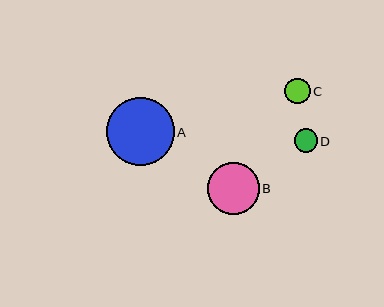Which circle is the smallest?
Circle D is the smallest with a size of approximately 23 pixels.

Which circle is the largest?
Circle A is the largest with a size of approximately 68 pixels.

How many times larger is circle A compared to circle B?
Circle A is approximately 1.3 times the size of circle B.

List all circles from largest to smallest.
From largest to smallest: A, B, C, D.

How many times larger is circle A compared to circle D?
Circle A is approximately 2.9 times the size of circle D.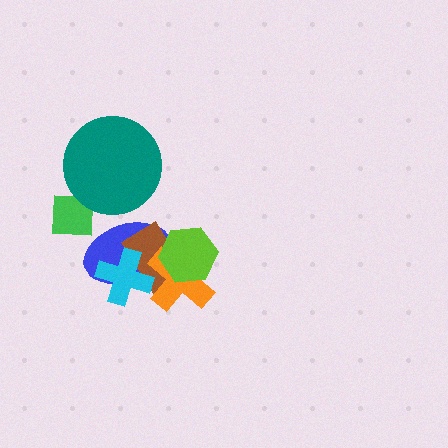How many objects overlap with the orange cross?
4 objects overlap with the orange cross.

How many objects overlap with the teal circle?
1 object overlaps with the teal circle.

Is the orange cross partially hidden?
Yes, it is partially covered by another shape.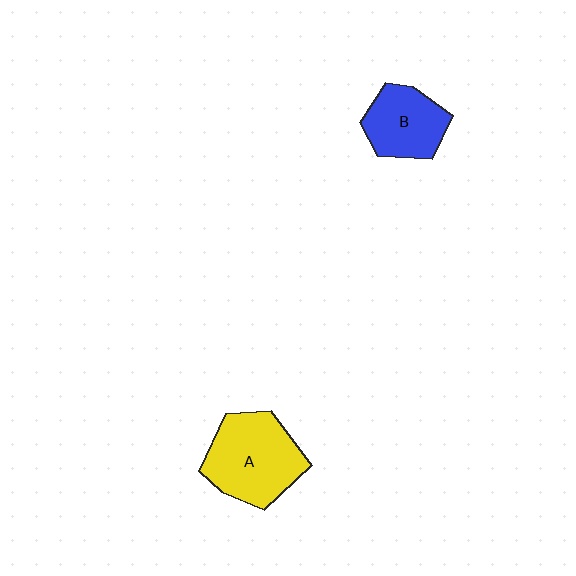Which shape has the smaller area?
Shape B (blue).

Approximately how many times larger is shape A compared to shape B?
Approximately 1.4 times.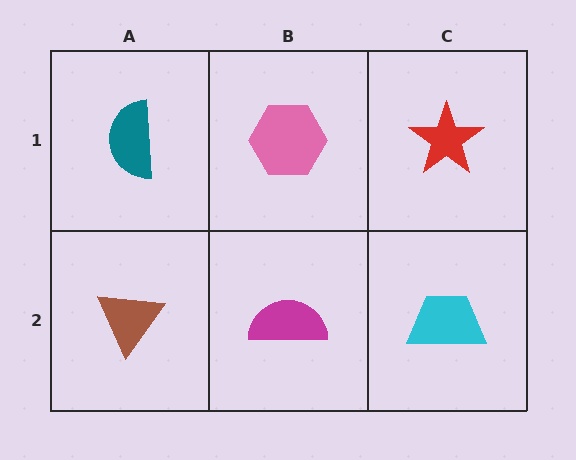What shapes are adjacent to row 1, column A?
A brown triangle (row 2, column A), a pink hexagon (row 1, column B).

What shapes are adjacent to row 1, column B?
A magenta semicircle (row 2, column B), a teal semicircle (row 1, column A), a red star (row 1, column C).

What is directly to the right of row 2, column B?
A cyan trapezoid.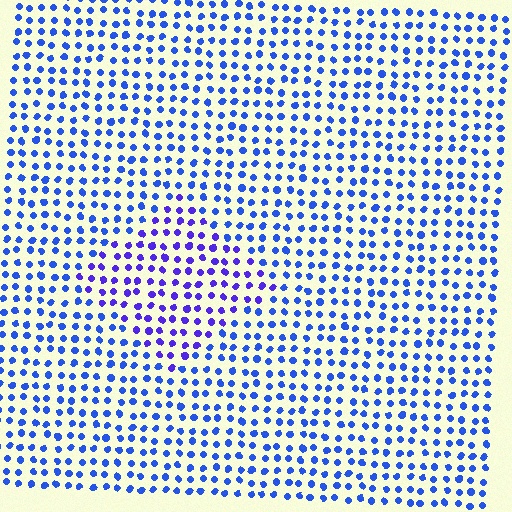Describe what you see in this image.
The image is filled with small blue elements in a uniform arrangement. A diamond-shaped region is visible where the elements are tinted to a slightly different hue, forming a subtle color boundary.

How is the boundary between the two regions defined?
The boundary is defined purely by a slight shift in hue (about 28 degrees). Spacing, size, and orientation are identical on both sides.